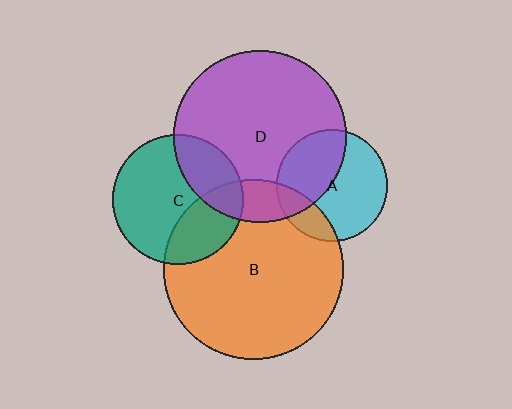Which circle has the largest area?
Circle B (orange).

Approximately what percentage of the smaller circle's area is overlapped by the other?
Approximately 20%.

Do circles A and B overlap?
Yes.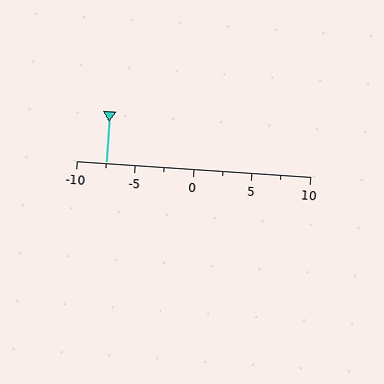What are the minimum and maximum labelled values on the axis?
The axis runs from -10 to 10.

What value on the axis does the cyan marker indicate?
The marker indicates approximately -7.5.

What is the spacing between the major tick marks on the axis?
The major ticks are spaced 5 apart.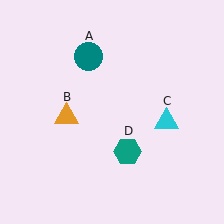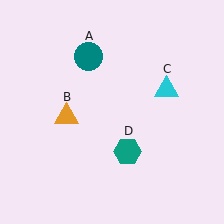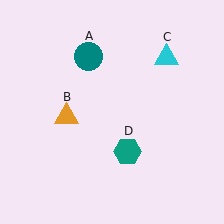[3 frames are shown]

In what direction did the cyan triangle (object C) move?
The cyan triangle (object C) moved up.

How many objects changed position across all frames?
1 object changed position: cyan triangle (object C).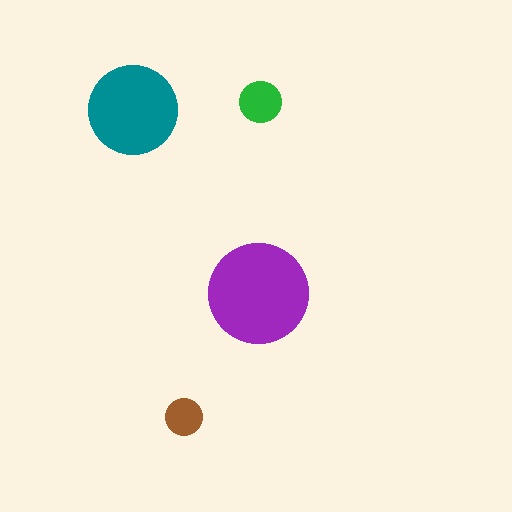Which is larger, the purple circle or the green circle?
The purple one.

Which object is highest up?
The green circle is topmost.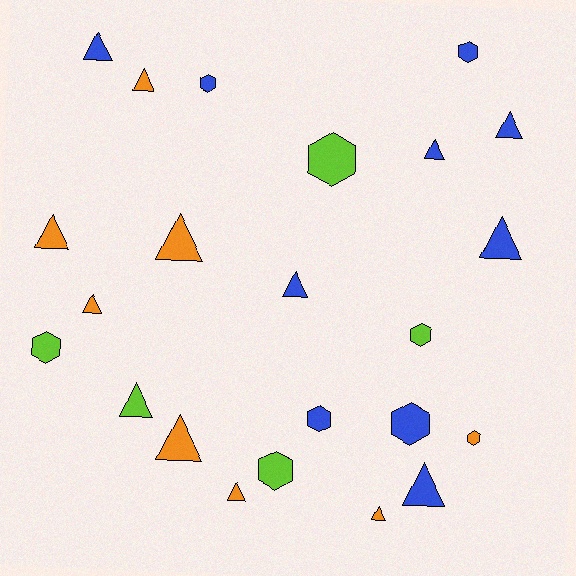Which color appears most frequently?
Blue, with 10 objects.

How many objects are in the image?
There are 23 objects.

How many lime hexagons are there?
There are 4 lime hexagons.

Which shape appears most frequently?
Triangle, with 14 objects.